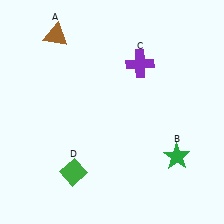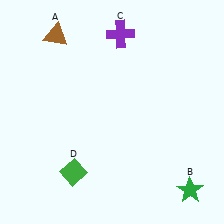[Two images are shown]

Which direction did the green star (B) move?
The green star (B) moved down.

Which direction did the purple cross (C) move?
The purple cross (C) moved up.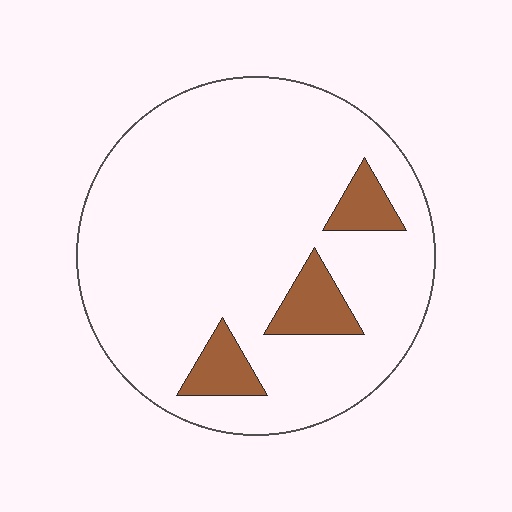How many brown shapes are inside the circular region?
3.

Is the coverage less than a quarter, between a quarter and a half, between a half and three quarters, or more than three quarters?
Less than a quarter.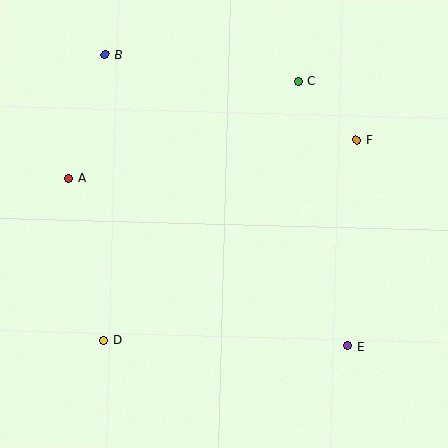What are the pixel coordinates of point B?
Point B is at (105, 55).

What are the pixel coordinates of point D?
Point D is at (104, 340).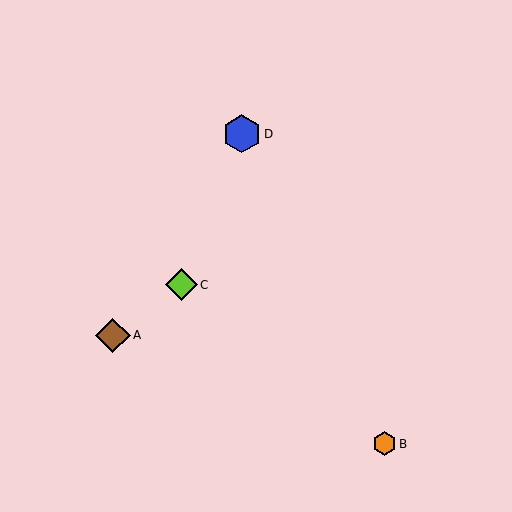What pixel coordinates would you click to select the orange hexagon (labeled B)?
Click at (384, 444) to select the orange hexagon B.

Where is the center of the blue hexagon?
The center of the blue hexagon is at (242, 134).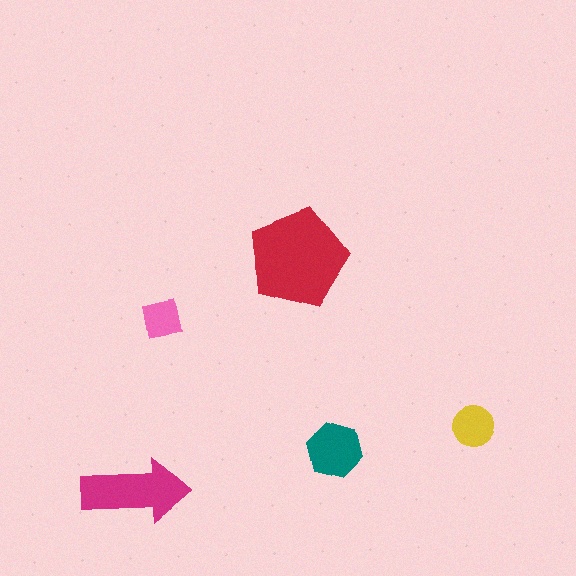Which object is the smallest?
The pink square.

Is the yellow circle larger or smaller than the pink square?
Larger.